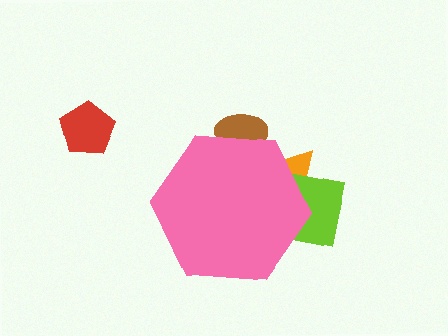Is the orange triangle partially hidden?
Yes, the orange triangle is partially hidden behind the pink hexagon.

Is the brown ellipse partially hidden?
Yes, the brown ellipse is partially hidden behind the pink hexagon.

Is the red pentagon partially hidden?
No, the red pentagon is fully visible.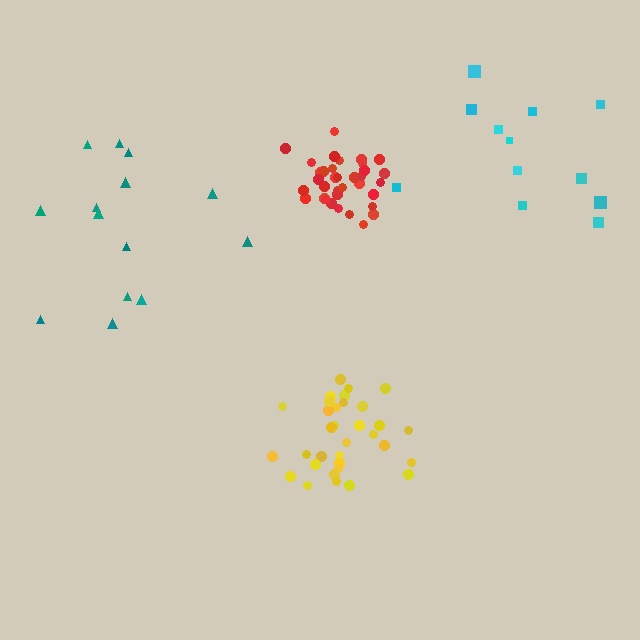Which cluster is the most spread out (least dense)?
Teal.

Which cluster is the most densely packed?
Red.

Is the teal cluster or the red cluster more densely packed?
Red.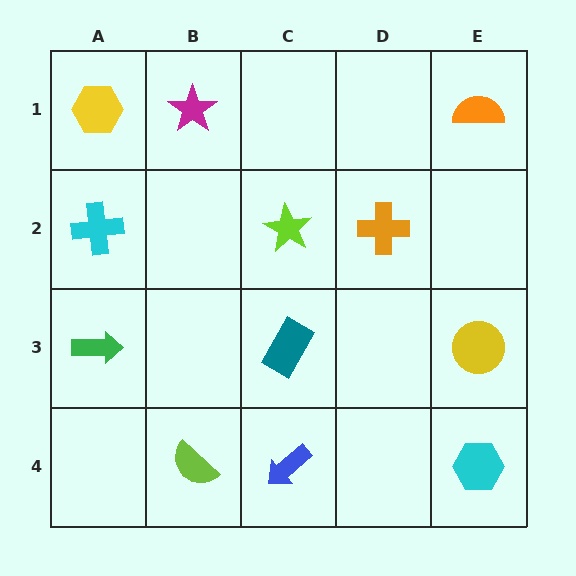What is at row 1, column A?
A yellow hexagon.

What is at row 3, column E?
A yellow circle.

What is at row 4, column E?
A cyan hexagon.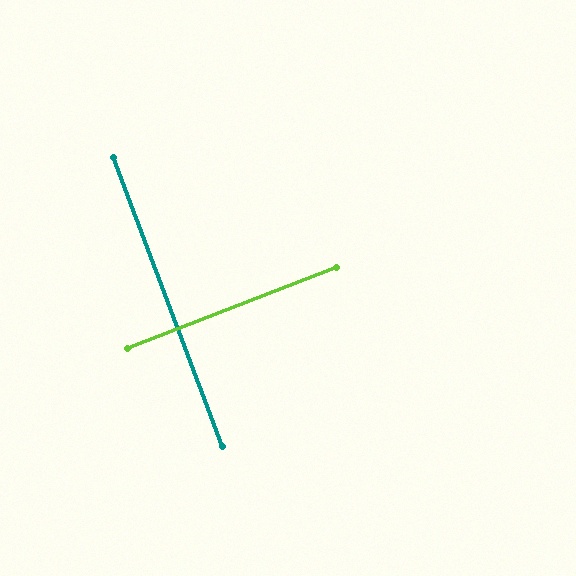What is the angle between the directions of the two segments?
Approximately 90 degrees.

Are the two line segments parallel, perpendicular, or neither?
Perpendicular — they meet at approximately 90°.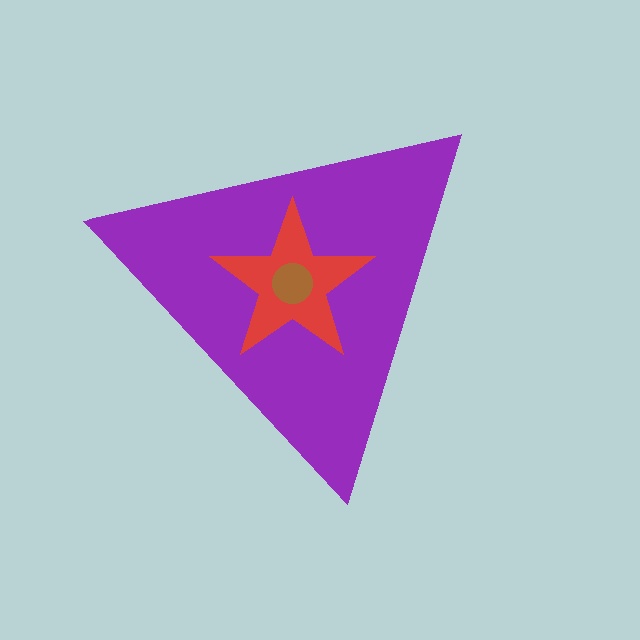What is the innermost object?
The brown circle.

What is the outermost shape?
The purple triangle.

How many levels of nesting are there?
3.